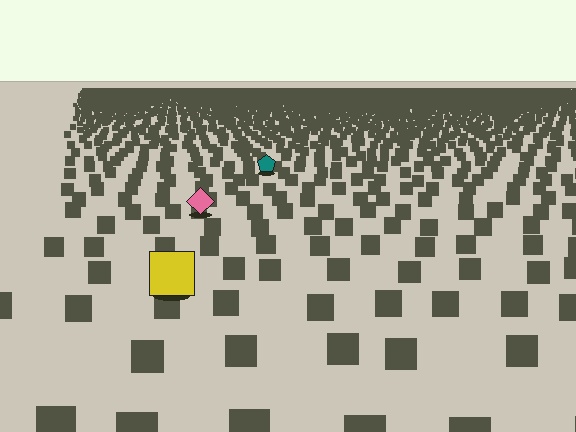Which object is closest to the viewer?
The yellow square is closest. The texture marks near it are larger and more spread out.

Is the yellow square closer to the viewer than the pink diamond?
Yes. The yellow square is closer — you can tell from the texture gradient: the ground texture is coarser near it.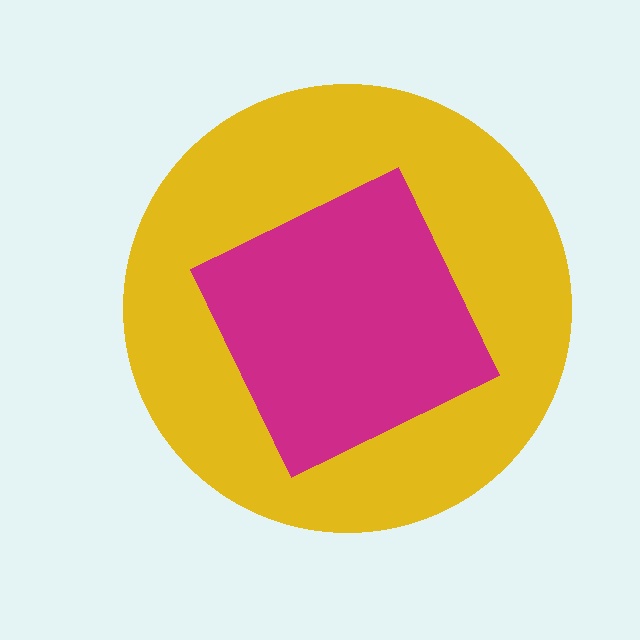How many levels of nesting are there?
2.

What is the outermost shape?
The yellow circle.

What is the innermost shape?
The magenta diamond.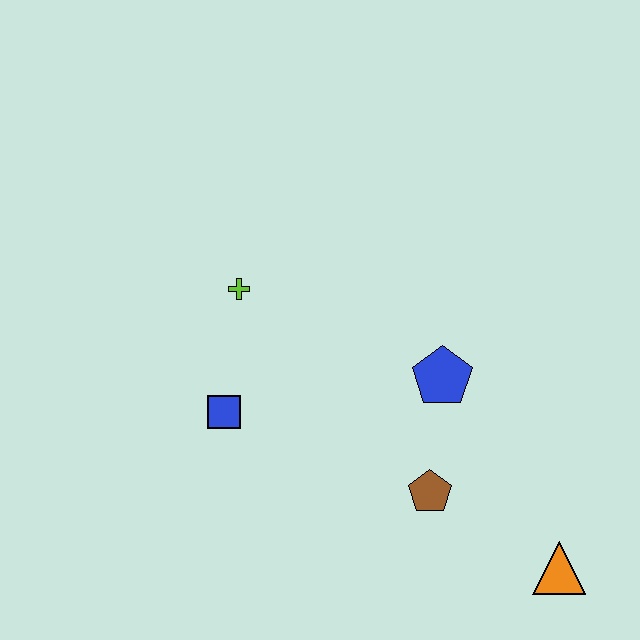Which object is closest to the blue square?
The lime cross is closest to the blue square.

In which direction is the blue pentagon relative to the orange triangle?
The blue pentagon is above the orange triangle.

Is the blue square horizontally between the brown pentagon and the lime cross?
No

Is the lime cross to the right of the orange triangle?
No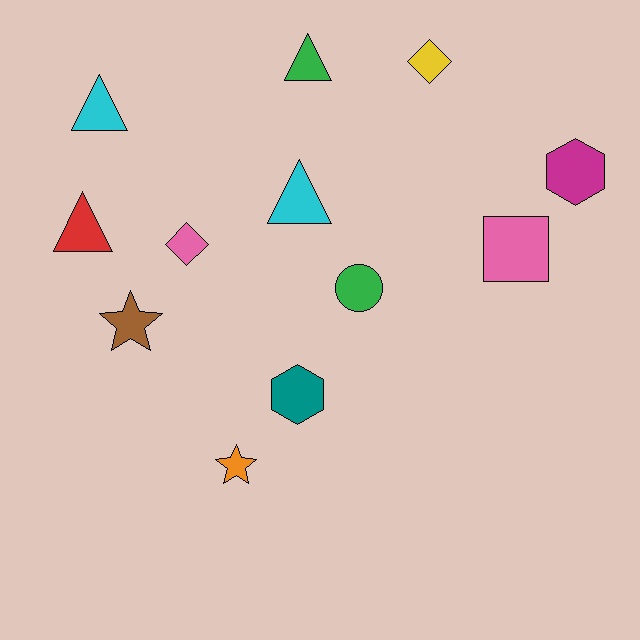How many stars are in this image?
There are 2 stars.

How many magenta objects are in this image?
There is 1 magenta object.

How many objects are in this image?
There are 12 objects.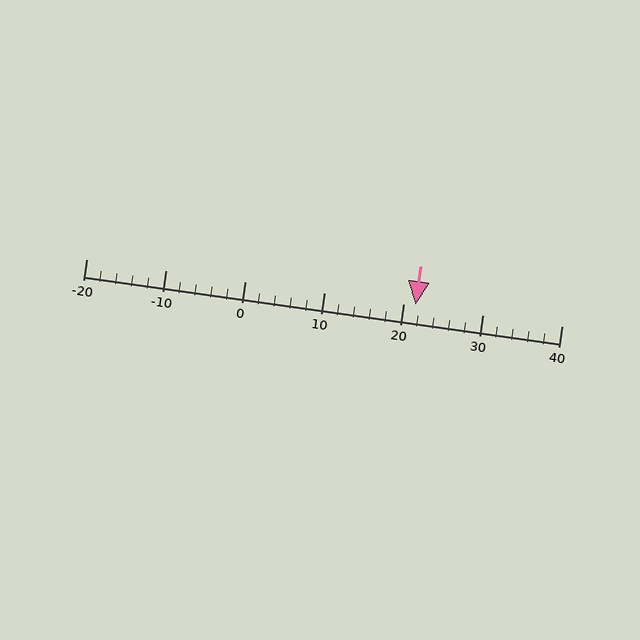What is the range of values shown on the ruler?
The ruler shows values from -20 to 40.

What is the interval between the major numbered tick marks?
The major tick marks are spaced 10 units apart.